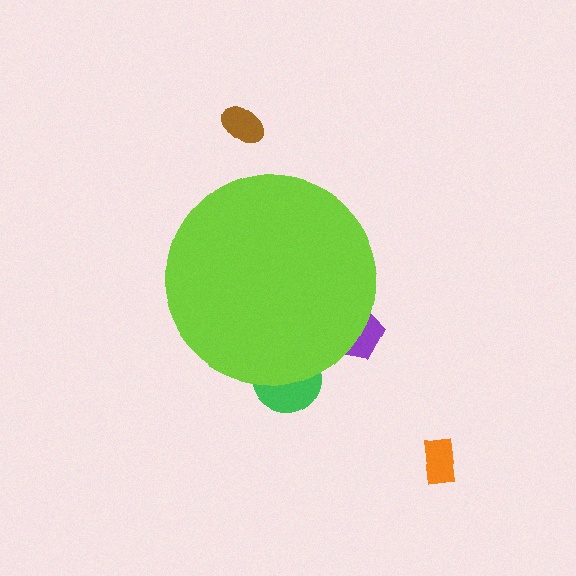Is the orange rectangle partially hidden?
No, the orange rectangle is fully visible.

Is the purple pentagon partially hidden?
Yes, the purple pentagon is partially hidden behind the lime circle.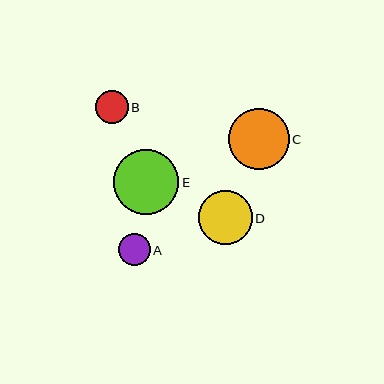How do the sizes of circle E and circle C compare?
Circle E and circle C are approximately the same size.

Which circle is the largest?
Circle E is the largest with a size of approximately 65 pixels.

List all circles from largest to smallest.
From largest to smallest: E, C, D, B, A.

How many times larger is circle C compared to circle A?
Circle C is approximately 1.9 times the size of circle A.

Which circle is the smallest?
Circle A is the smallest with a size of approximately 32 pixels.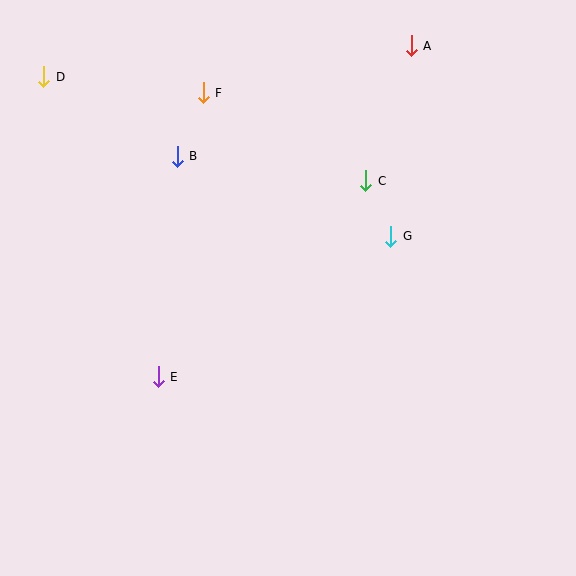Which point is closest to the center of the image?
Point G at (391, 236) is closest to the center.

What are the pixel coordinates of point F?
Point F is at (203, 93).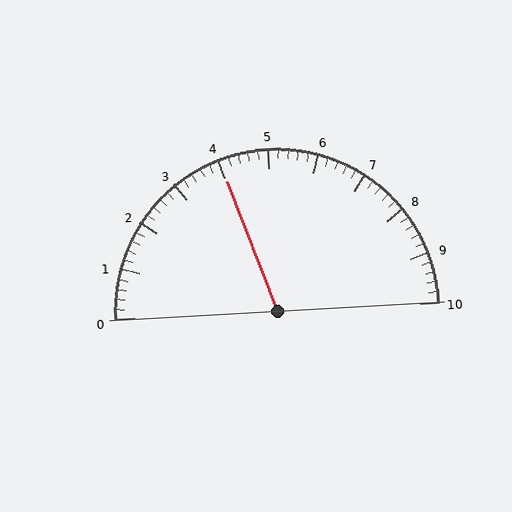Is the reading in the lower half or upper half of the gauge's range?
The reading is in the lower half of the range (0 to 10).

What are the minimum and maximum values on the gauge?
The gauge ranges from 0 to 10.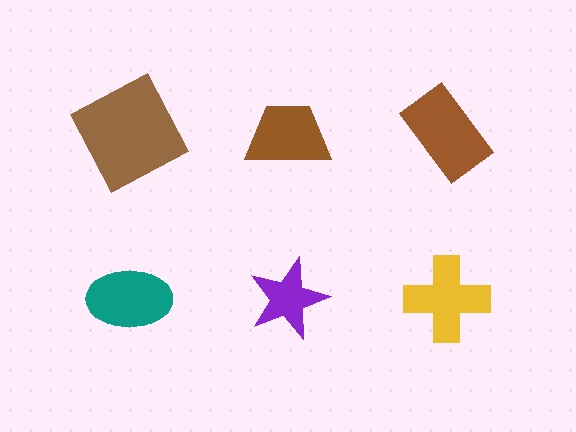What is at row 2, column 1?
A teal ellipse.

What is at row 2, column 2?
A purple star.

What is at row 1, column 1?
A brown square.